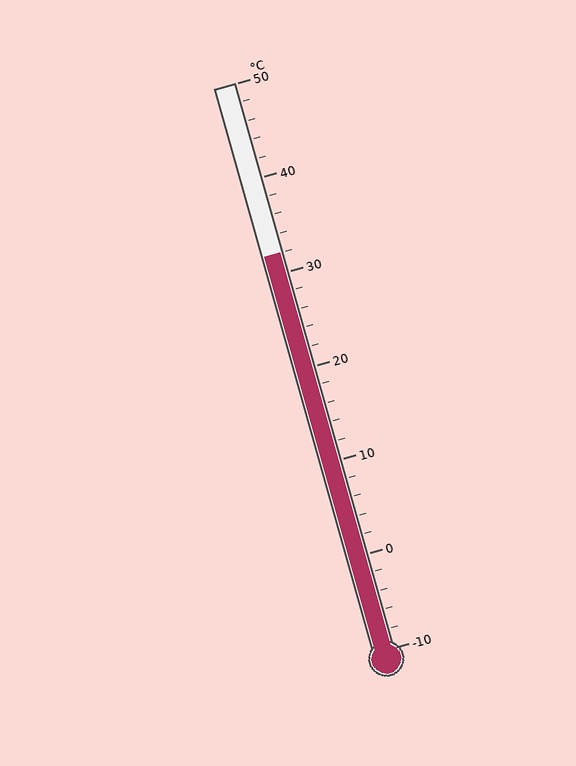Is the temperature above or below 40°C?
The temperature is below 40°C.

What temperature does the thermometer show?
The thermometer shows approximately 32°C.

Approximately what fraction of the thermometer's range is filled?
The thermometer is filled to approximately 70% of its range.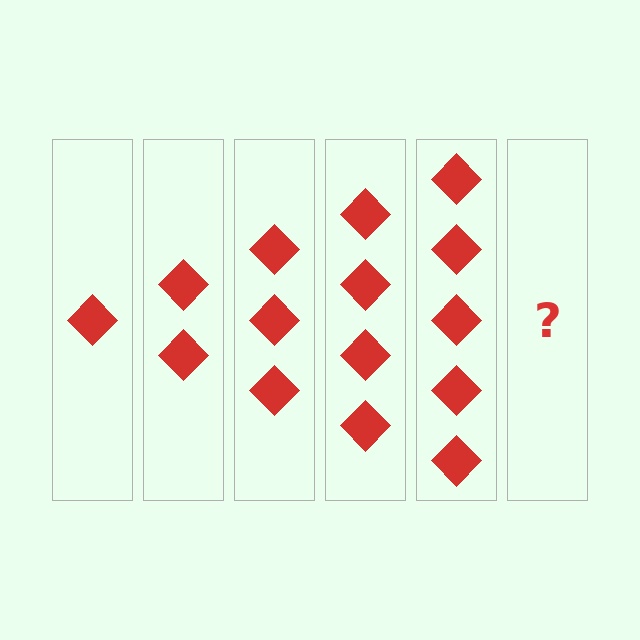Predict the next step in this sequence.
The next step is 6 diamonds.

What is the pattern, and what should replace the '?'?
The pattern is that each step adds one more diamond. The '?' should be 6 diamonds.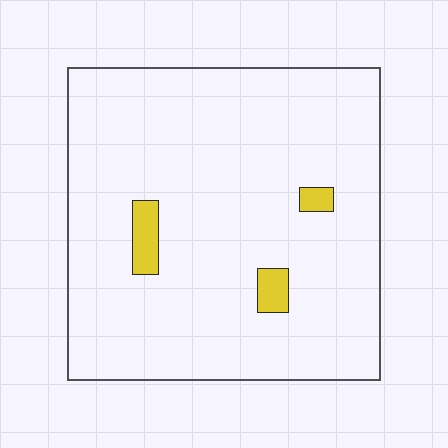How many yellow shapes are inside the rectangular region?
3.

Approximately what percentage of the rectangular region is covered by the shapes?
Approximately 5%.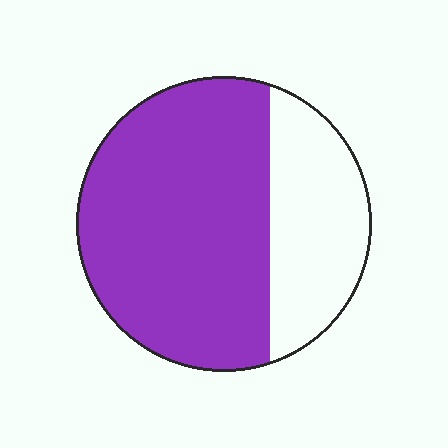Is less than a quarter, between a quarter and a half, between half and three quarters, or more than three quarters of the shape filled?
Between half and three quarters.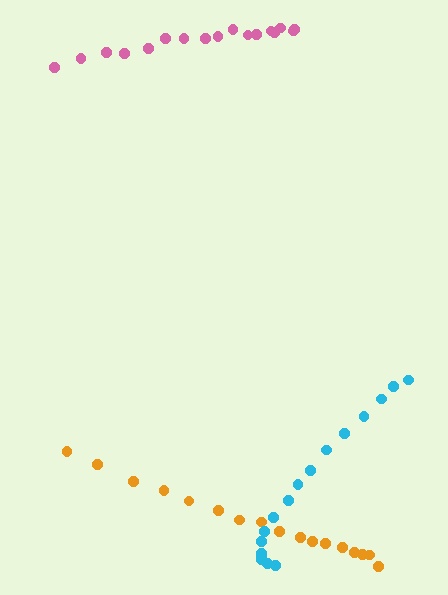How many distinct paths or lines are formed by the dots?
There are 3 distinct paths.